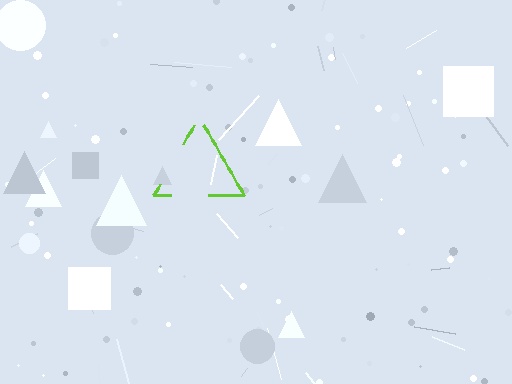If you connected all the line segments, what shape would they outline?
They would outline a triangle.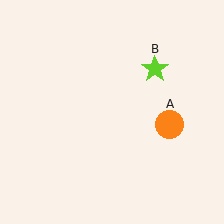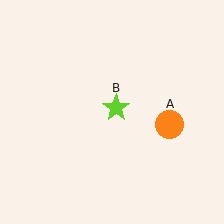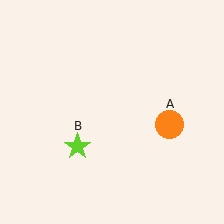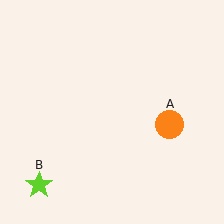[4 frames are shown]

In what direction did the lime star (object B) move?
The lime star (object B) moved down and to the left.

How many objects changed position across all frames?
1 object changed position: lime star (object B).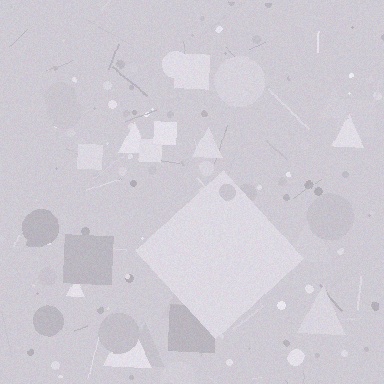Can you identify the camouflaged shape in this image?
The camouflaged shape is a diamond.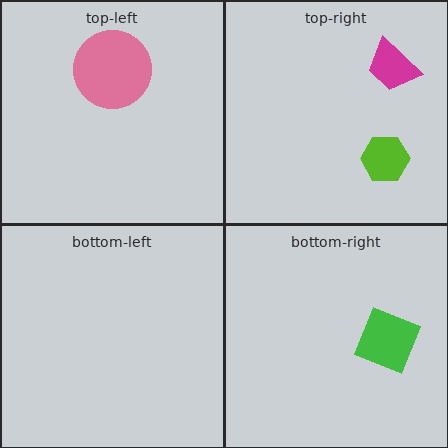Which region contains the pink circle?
The top-left region.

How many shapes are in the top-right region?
2.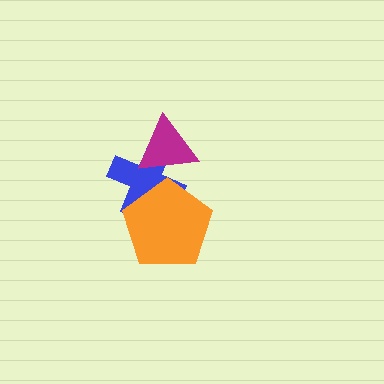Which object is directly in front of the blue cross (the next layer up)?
The magenta triangle is directly in front of the blue cross.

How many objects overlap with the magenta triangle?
1 object overlaps with the magenta triangle.